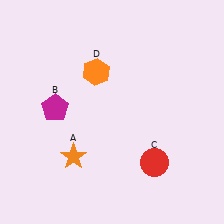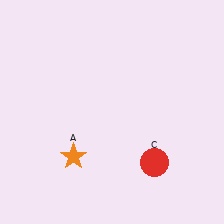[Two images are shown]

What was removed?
The orange hexagon (D), the magenta pentagon (B) were removed in Image 2.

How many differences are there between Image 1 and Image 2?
There are 2 differences between the two images.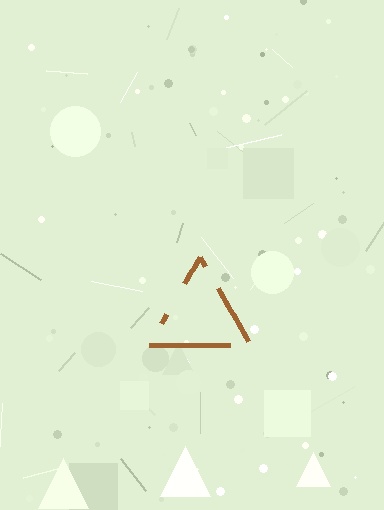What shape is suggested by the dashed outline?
The dashed outline suggests a triangle.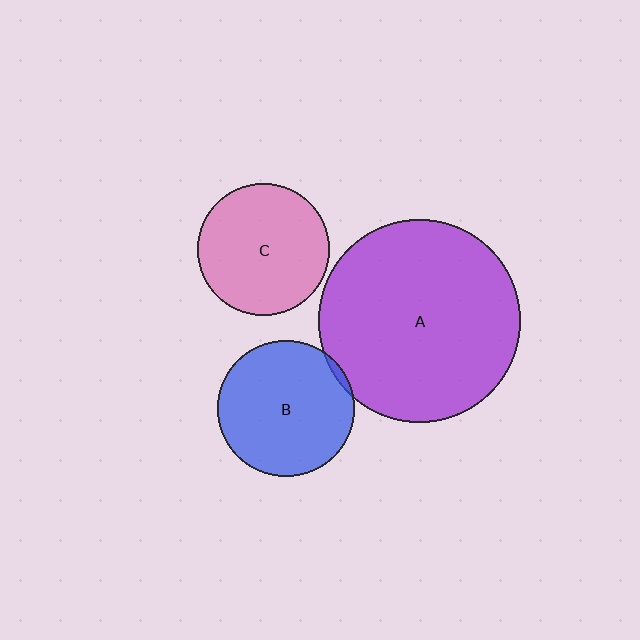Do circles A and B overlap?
Yes.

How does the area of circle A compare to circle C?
Approximately 2.4 times.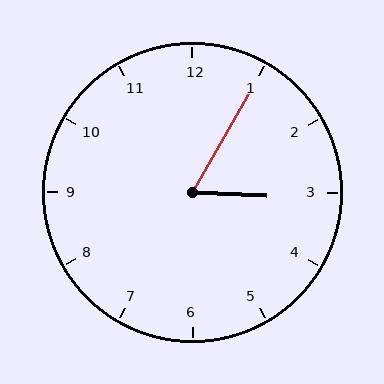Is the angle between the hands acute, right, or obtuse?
It is acute.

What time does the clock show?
3:05.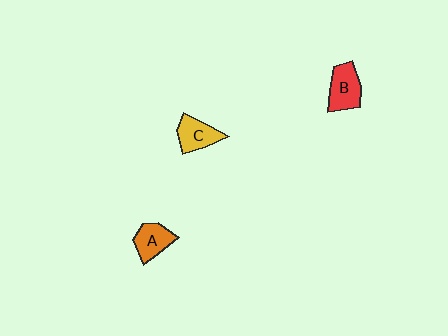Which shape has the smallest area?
Shape A (orange).